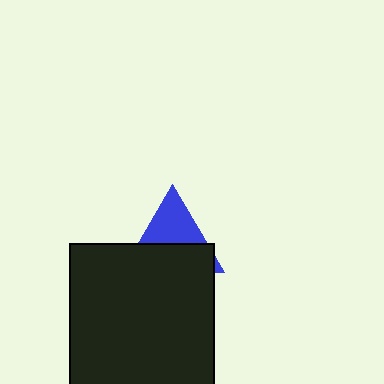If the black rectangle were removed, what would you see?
You would see the complete blue triangle.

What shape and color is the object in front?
The object in front is a black rectangle.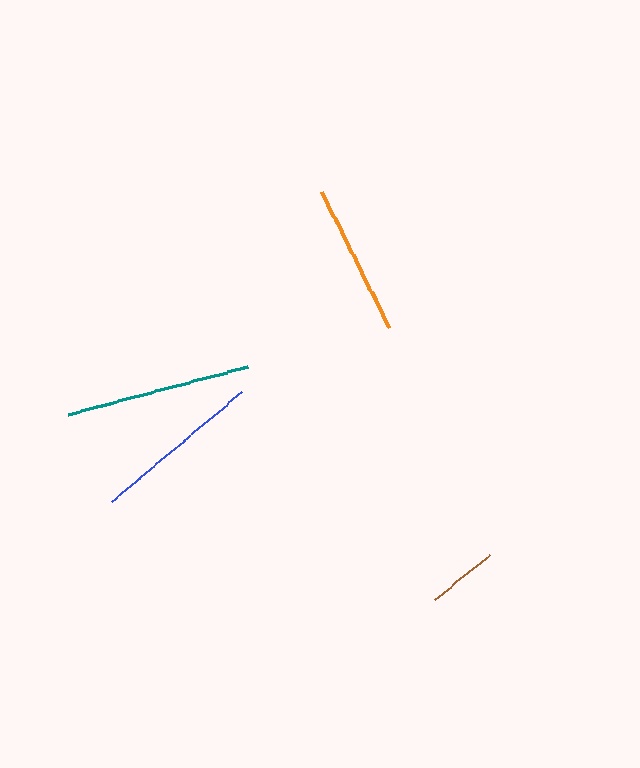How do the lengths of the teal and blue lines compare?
The teal and blue lines are approximately the same length.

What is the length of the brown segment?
The brown segment is approximately 70 pixels long.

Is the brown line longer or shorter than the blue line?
The blue line is longer than the brown line.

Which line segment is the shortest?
The brown line is the shortest at approximately 70 pixels.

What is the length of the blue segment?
The blue segment is approximately 170 pixels long.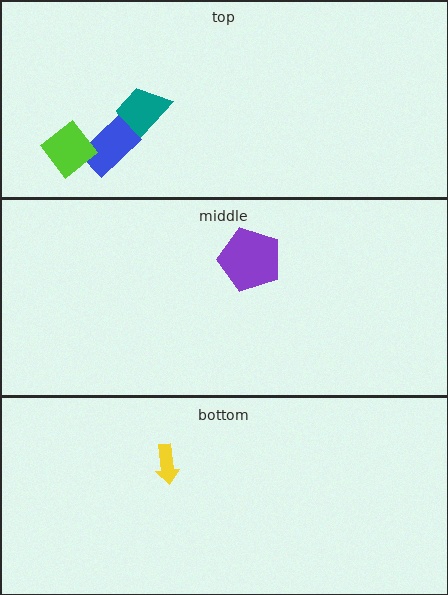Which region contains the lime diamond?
The top region.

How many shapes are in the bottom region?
1.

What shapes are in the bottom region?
The yellow arrow.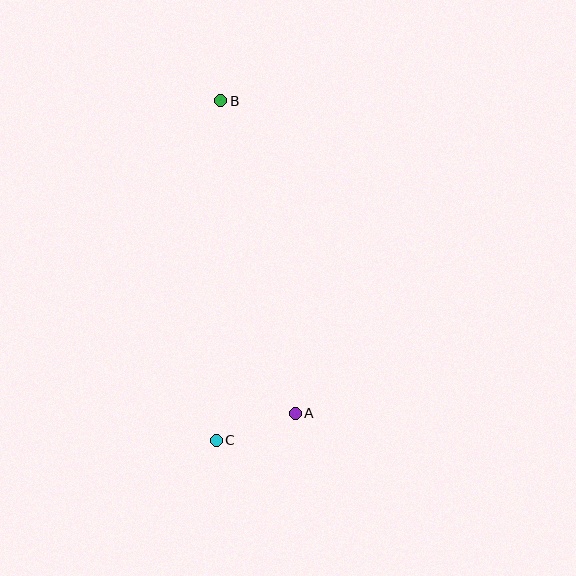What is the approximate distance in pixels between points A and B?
The distance between A and B is approximately 322 pixels.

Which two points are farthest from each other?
Points B and C are farthest from each other.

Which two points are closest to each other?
Points A and C are closest to each other.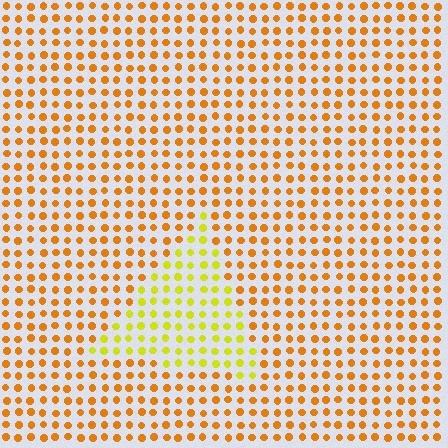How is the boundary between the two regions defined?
The boundary is defined purely by a slight shift in hue (about 35 degrees). Spacing, size, and orientation are identical on both sides.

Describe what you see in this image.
The image is filled with small orange elements in a uniform arrangement. A triangle-shaped region is visible where the elements are tinted to a slightly different hue, forming a subtle color boundary.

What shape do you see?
I see a triangle.